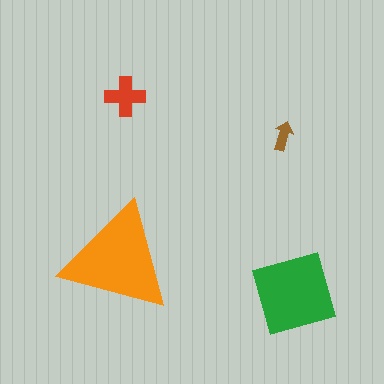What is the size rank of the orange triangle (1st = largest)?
1st.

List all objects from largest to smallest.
The orange triangle, the green square, the red cross, the brown arrow.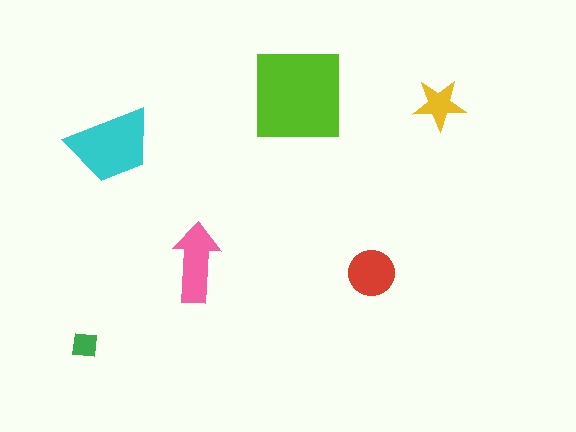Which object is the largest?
The lime square.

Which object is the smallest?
The green square.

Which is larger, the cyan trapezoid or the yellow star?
The cyan trapezoid.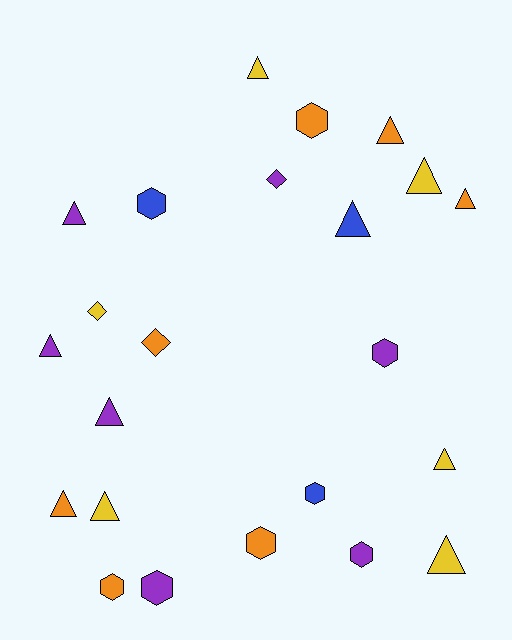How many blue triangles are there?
There is 1 blue triangle.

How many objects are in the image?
There are 23 objects.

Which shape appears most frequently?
Triangle, with 12 objects.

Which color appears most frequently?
Orange, with 7 objects.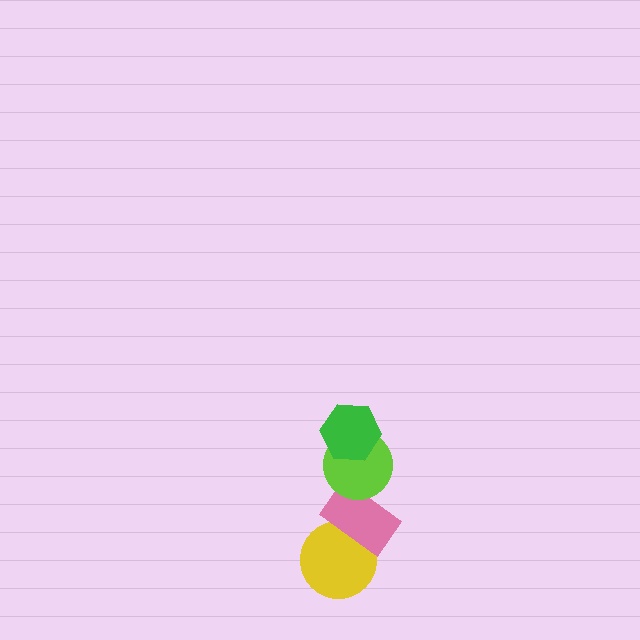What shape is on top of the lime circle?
The green hexagon is on top of the lime circle.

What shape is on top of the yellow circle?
The pink rectangle is on top of the yellow circle.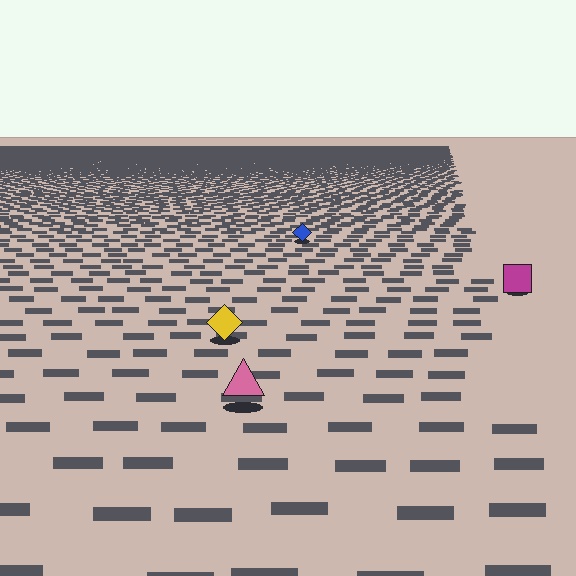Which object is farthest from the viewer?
The blue diamond is farthest from the viewer. It appears smaller and the ground texture around it is denser.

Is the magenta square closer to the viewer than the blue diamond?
Yes. The magenta square is closer — you can tell from the texture gradient: the ground texture is coarser near it.